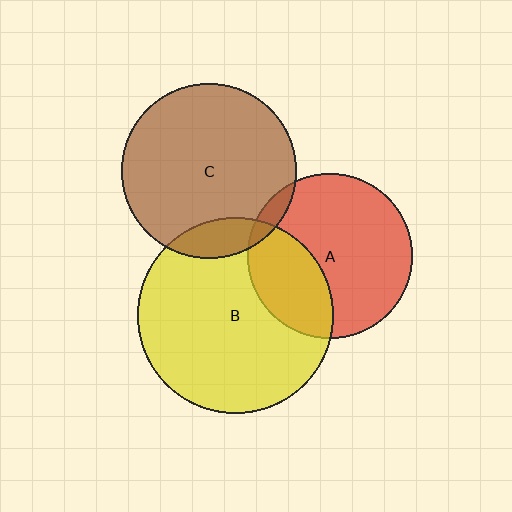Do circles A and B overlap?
Yes.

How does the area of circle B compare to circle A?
Approximately 1.4 times.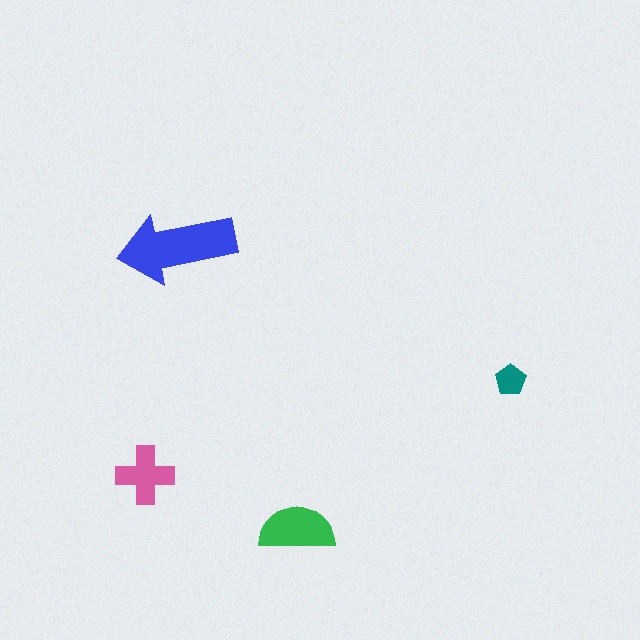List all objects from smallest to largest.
The teal pentagon, the pink cross, the green semicircle, the blue arrow.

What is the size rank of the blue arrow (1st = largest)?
1st.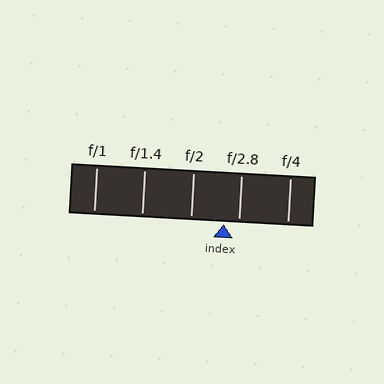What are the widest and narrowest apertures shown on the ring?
The widest aperture shown is f/1 and the narrowest is f/4.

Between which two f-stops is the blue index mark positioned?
The index mark is between f/2 and f/2.8.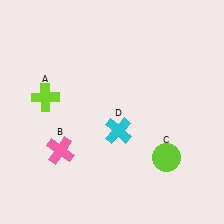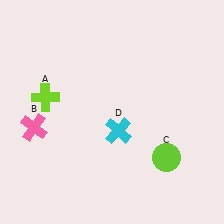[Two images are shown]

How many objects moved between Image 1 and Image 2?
1 object moved between the two images.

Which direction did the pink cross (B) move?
The pink cross (B) moved left.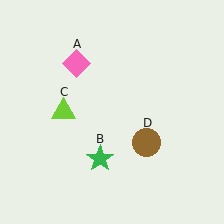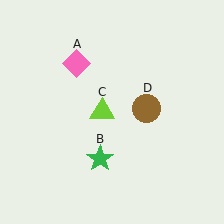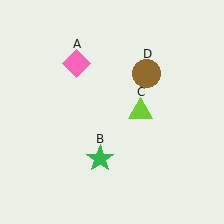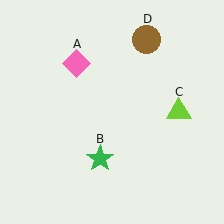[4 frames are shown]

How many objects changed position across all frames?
2 objects changed position: lime triangle (object C), brown circle (object D).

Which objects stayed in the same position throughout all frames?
Pink diamond (object A) and green star (object B) remained stationary.